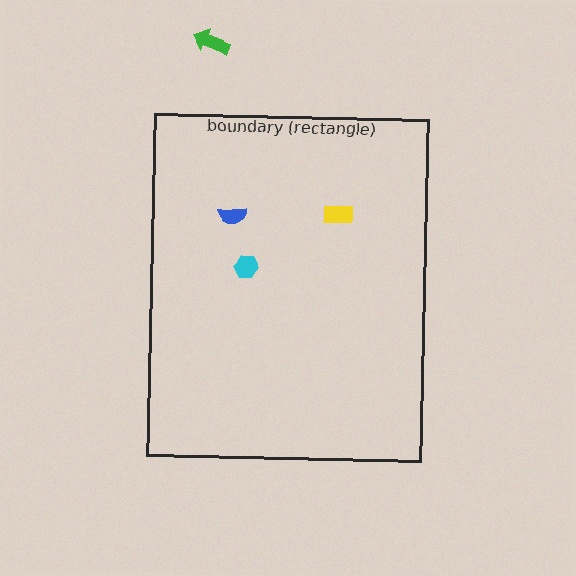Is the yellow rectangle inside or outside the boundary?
Inside.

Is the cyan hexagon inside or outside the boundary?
Inside.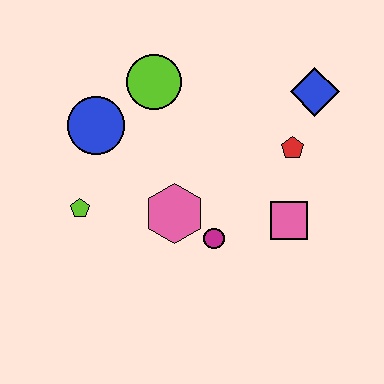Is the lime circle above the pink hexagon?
Yes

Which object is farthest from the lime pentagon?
The blue diamond is farthest from the lime pentagon.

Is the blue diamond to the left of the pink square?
No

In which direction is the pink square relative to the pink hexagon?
The pink square is to the right of the pink hexagon.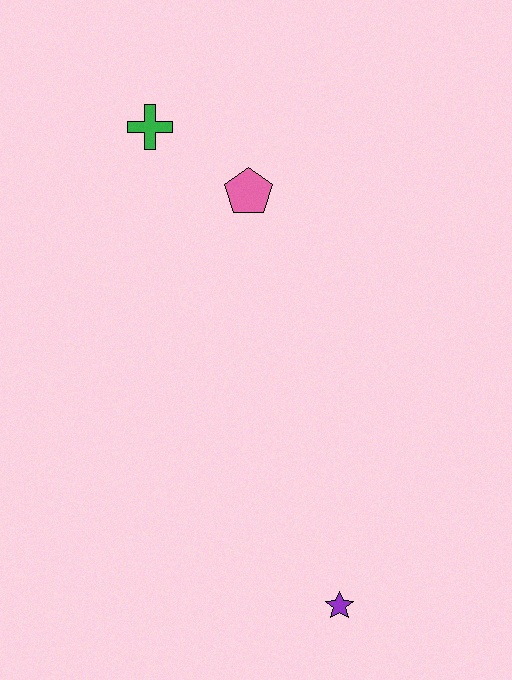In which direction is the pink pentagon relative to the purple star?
The pink pentagon is above the purple star.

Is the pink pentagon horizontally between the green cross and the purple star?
Yes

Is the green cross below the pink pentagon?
No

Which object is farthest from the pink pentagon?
The purple star is farthest from the pink pentagon.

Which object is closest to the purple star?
The pink pentagon is closest to the purple star.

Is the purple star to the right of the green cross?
Yes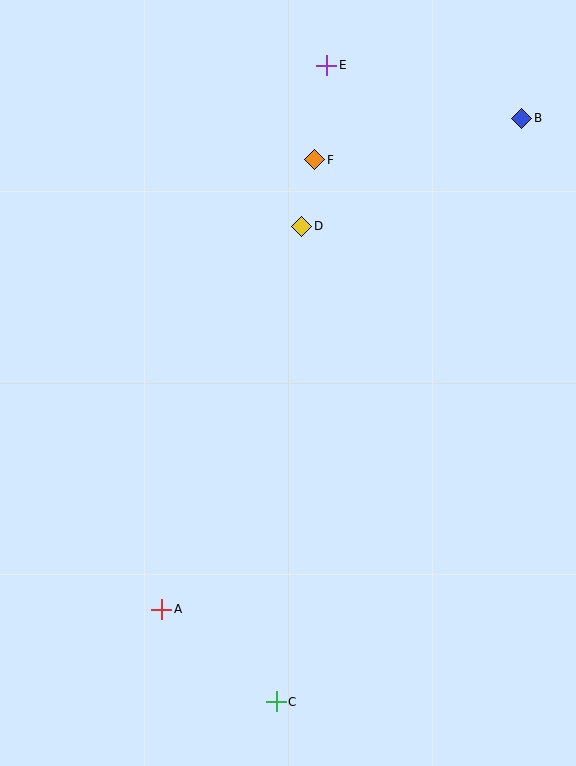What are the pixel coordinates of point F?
Point F is at (315, 160).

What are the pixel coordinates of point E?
Point E is at (327, 65).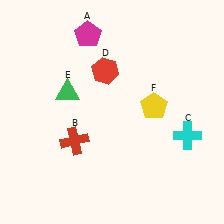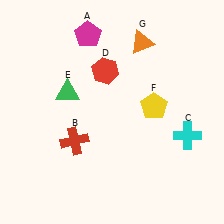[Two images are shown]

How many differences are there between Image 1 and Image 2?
There is 1 difference between the two images.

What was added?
An orange triangle (G) was added in Image 2.